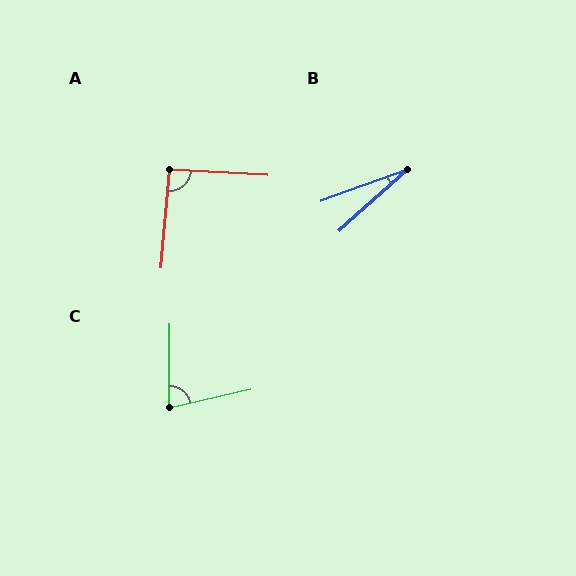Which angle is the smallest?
B, at approximately 22 degrees.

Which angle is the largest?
A, at approximately 92 degrees.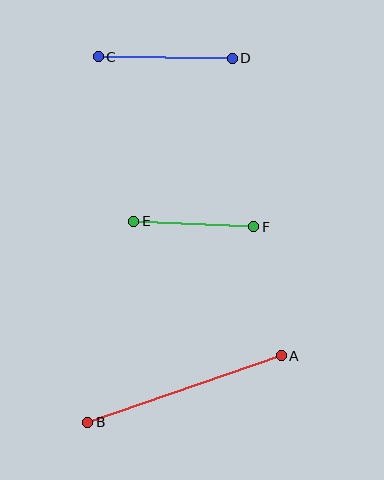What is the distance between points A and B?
The distance is approximately 205 pixels.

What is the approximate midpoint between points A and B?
The midpoint is at approximately (184, 389) pixels.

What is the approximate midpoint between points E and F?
The midpoint is at approximately (194, 224) pixels.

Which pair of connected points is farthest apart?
Points A and B are farthest apart.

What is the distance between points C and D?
The distance is approximately 134 pixels.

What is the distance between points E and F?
The distance is approximately 120 pixels.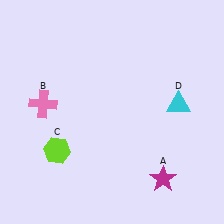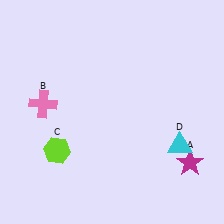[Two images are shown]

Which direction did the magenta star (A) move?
The magenta star (A) moved right.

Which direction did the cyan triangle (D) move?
The cyan triangle (D) moved down.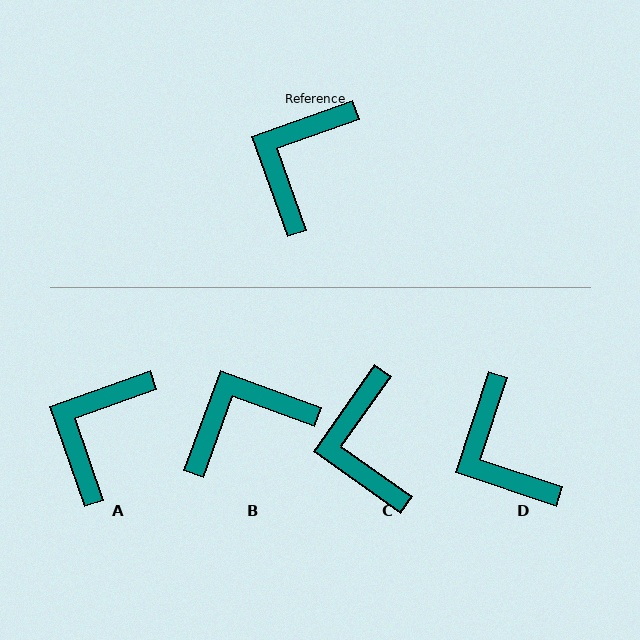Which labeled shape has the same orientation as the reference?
A.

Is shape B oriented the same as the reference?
No, it is off by about 40 degrees.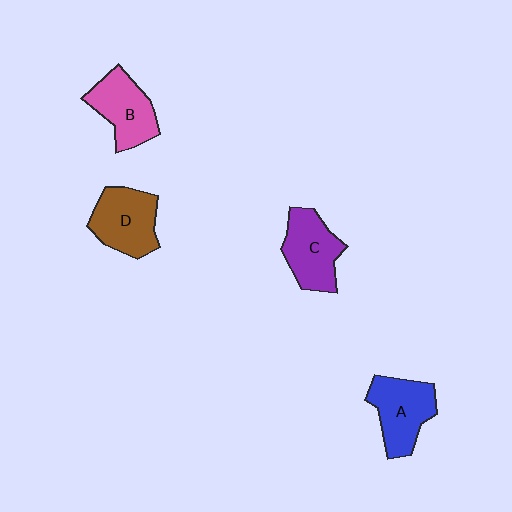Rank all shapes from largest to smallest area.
From largest to smallest: D (brown), A (blue), C (purple), B (pink).